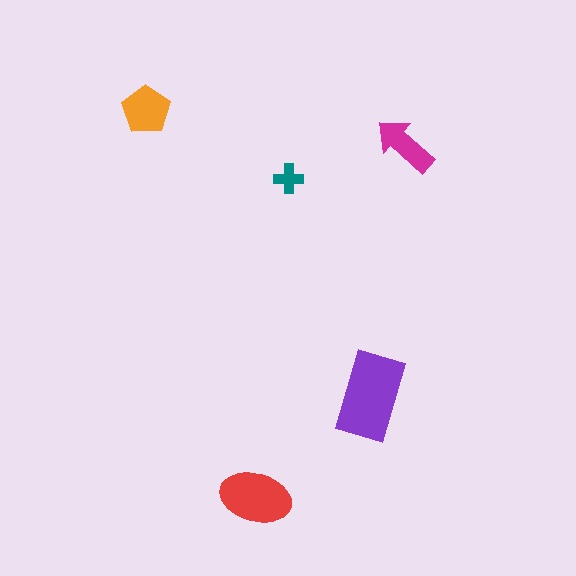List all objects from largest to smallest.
The purple rectangle, the red ellipse, the orange pentagon, the magenta arrow, the teal cross.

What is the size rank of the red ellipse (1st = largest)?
2nd.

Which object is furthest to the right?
The magenta arrow is rightmost.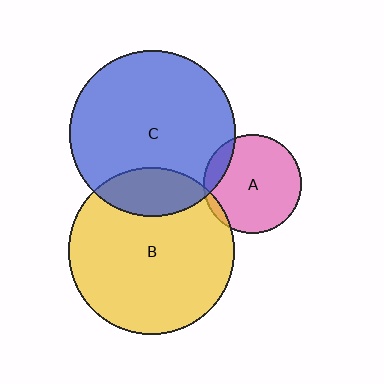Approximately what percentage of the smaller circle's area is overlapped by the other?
Approximately 10%.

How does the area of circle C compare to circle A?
Approximately 2.8 times.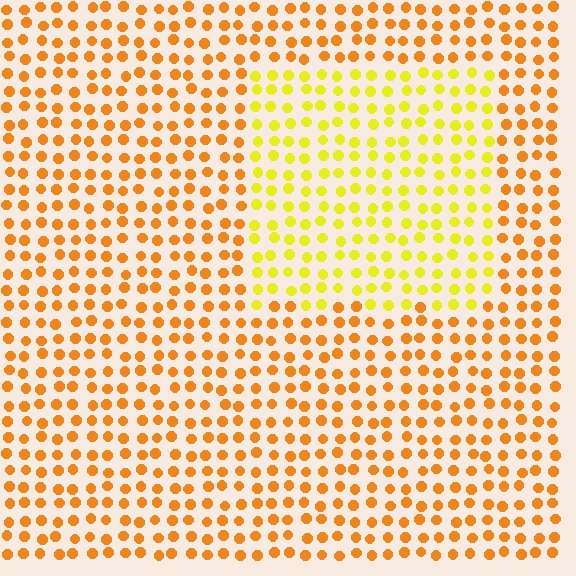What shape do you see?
I see a rectangle.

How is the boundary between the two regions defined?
The boundary is defined purely by a slight shift in hue (about 33 degrees). Spacing, size, and orientation are identical on both sides.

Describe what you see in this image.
The image is filled with small orange elements in a uniform arrangement. A rectangle-shaped region is visible where the elements are tinted to a slightly different hue, forming a subtle color boundary.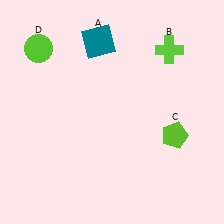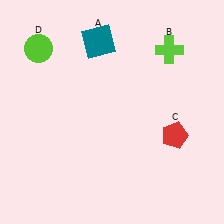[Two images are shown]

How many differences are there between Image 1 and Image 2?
There is 1 difference between the two images.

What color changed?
The pentagon (C) changed from lime in Image 1 to red in Image 2.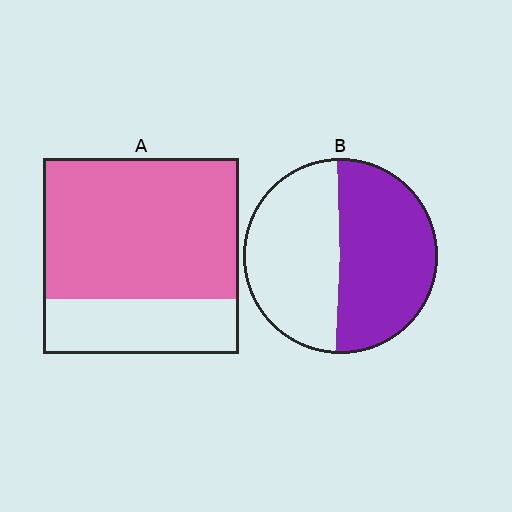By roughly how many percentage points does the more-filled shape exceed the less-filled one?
By roughly 20 percentage points (A over B).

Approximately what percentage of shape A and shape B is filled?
A is approximately 70% and B is approximately 50%.